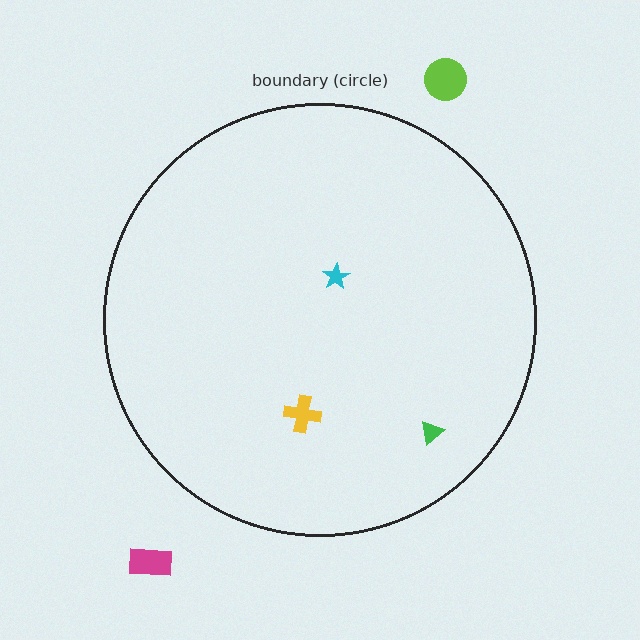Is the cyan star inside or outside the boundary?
Inside.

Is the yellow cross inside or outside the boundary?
Inside.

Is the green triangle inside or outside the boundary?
Inside.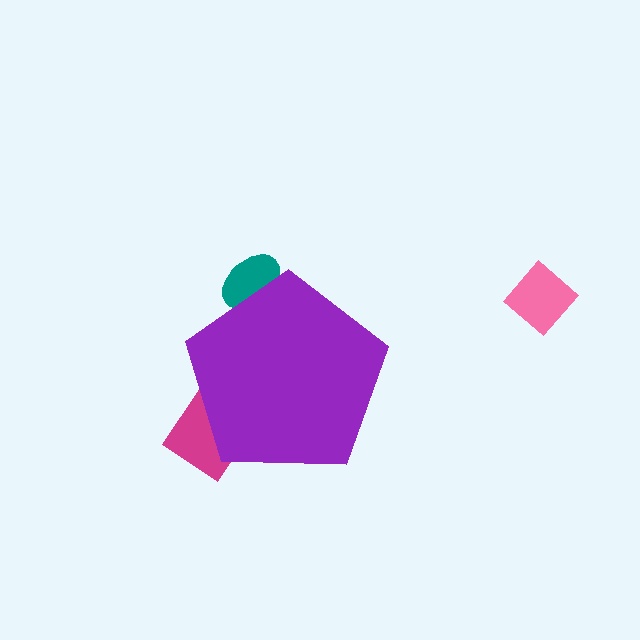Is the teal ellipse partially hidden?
Yes, the teal ellipse is partially hidden behind the purple pentagon.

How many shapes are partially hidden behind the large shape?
2 shapes are partially hidden.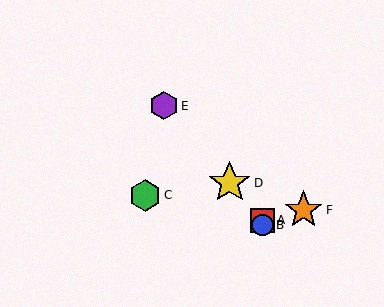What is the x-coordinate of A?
Object A is at x≈263.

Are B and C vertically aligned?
No, B is at x≈263 and C is at x≈145.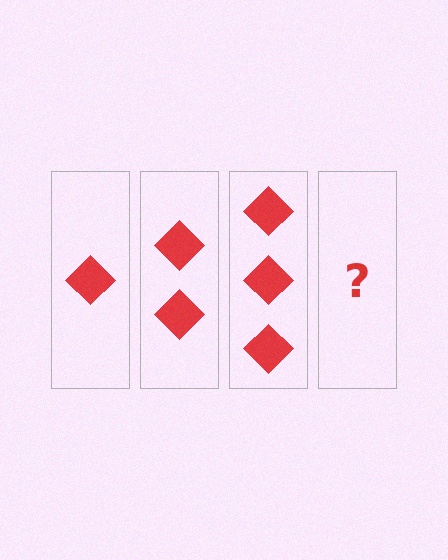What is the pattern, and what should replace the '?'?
The pattern is that each step adds one more diamond. The '?' should be 4 diamonds.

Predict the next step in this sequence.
The next step is 4 diamonds.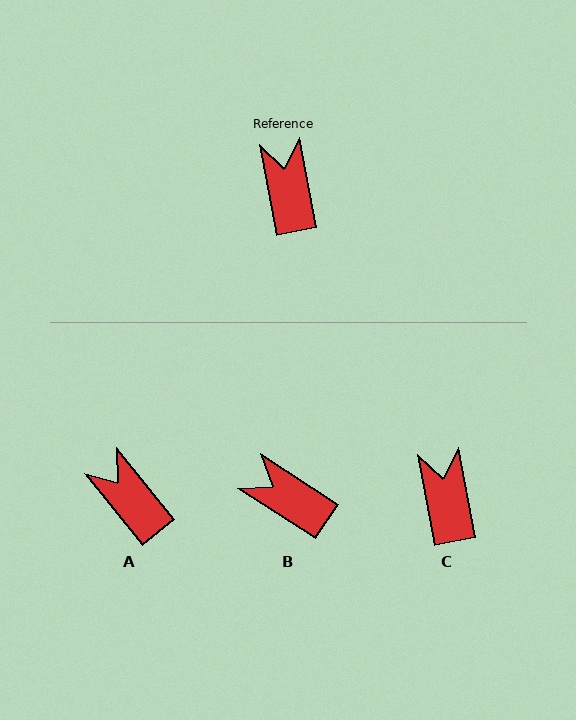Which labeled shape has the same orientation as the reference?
C.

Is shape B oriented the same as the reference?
No, it is off by about 47 degrees.